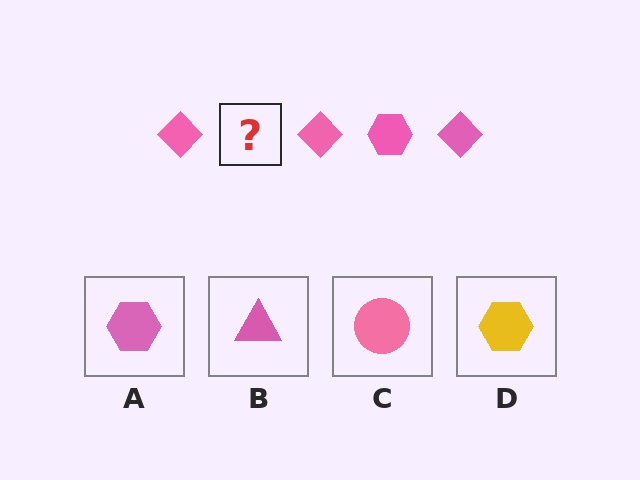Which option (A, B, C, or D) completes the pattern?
A.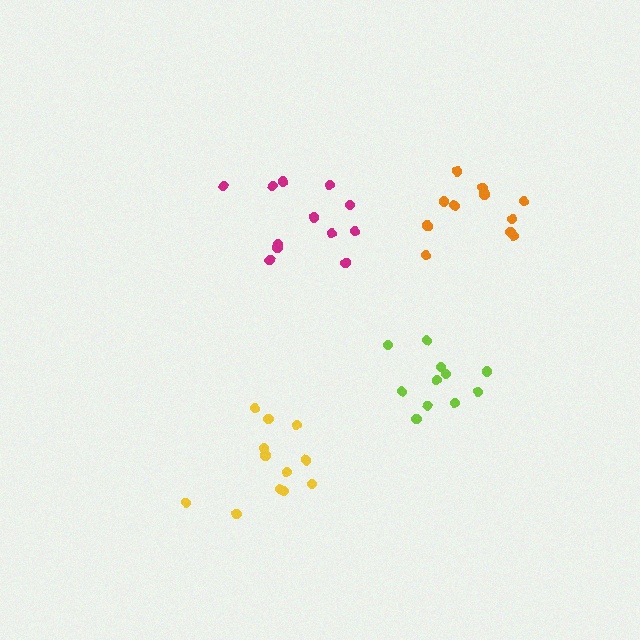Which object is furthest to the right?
The orange cluster is rightmost.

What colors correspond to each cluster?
The clusters are colored: orange, lime, yellow, magenta.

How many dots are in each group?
Group 1: 11 dots, Group 2: 11 dots, Group 3: 12 dots, Group 4: 12 dots (46 total).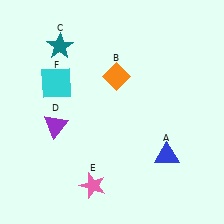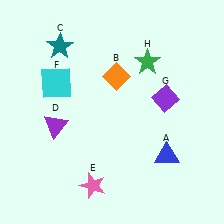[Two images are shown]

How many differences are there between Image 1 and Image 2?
There are 2 differences between the two images.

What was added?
A purple diamond (G), a green star (H) were added in Image 2.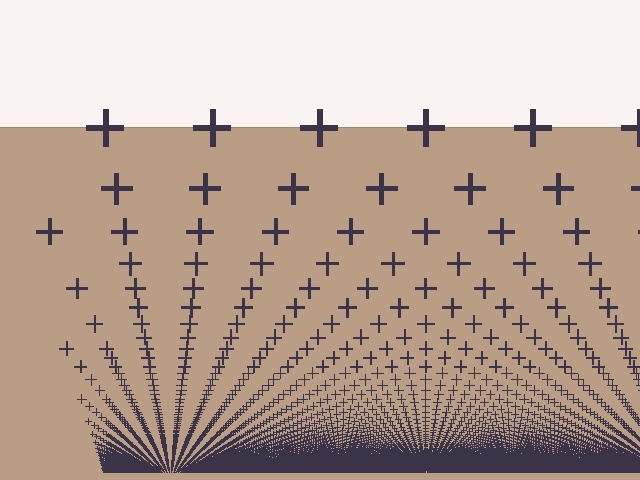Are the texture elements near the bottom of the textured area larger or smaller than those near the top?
Smaller. The gradient is inverted — elements near the bottom are smaller and denser.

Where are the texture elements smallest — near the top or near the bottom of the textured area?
Near the bottom.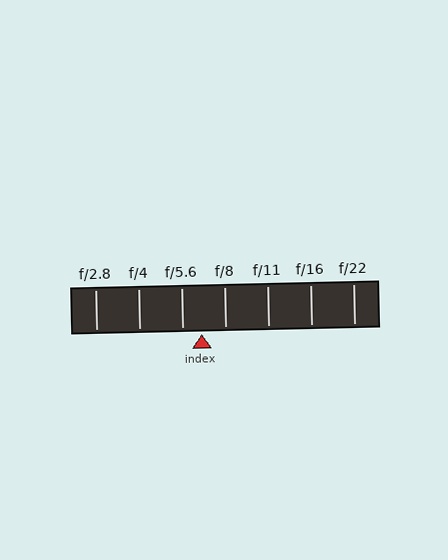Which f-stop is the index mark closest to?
The index mark is closest to f/5.6.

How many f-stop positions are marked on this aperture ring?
There are 7 f-stop positions marked.